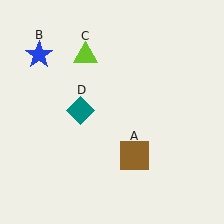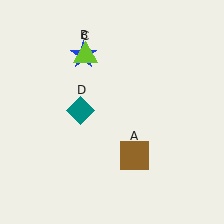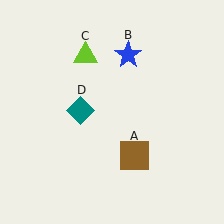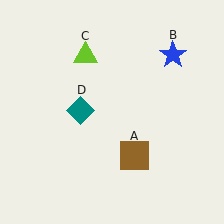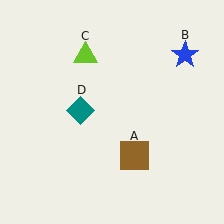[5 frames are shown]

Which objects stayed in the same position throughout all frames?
Brown square (object A) and lime triangle (object C) and teal diamond (object D) remained stationary.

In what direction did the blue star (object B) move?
The blue star (object B) moved right.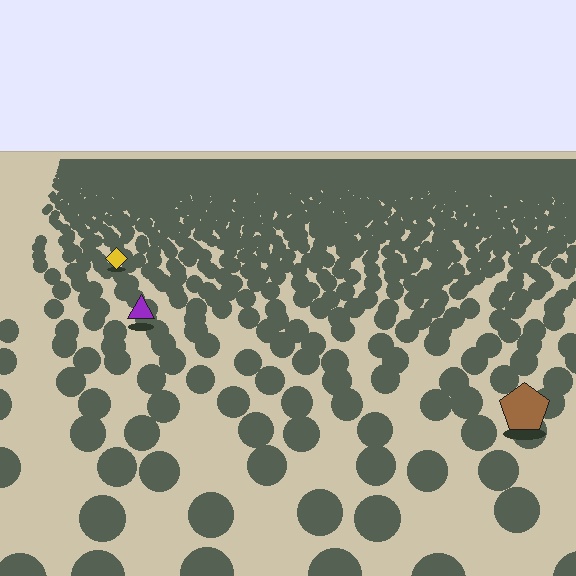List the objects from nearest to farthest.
From nearest to farthest: the brown pentagon, the purple triangle, the yellow diamond.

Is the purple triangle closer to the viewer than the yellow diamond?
Yes. The purple triangle is closer — you can tell from the texture gradient: the ground texture is coarser near it.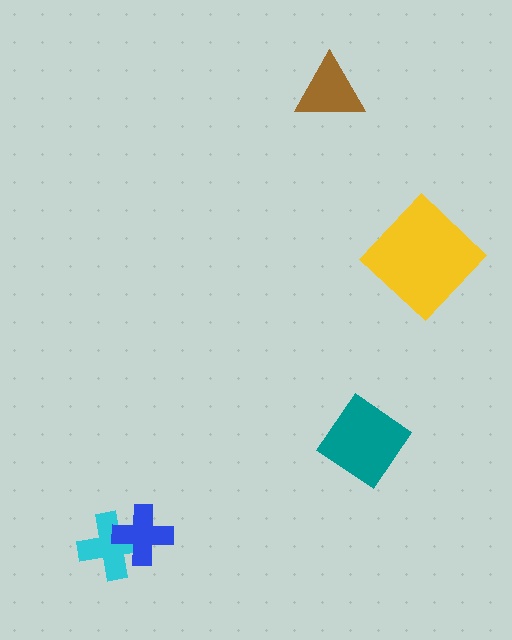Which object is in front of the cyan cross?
The blue cross is in front of the cyan cross.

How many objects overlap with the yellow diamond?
0 objects overlap with the yellow diamond.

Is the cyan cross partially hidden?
Yes, it is partially covered by another shape.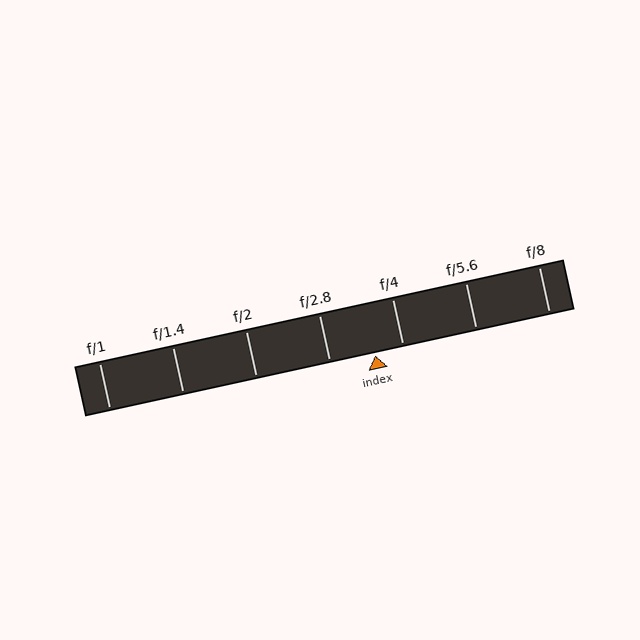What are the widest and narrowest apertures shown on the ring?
The widest aperture shown is f/1 and the narrowest is f/8.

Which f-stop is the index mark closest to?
The index mark is closest to f/4.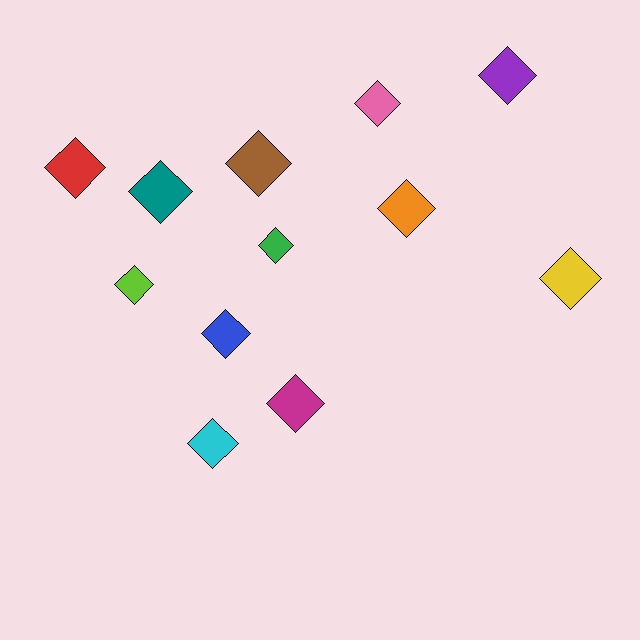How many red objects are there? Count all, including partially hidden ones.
There is 1 red object.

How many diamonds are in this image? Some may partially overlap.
There are 12 diamonds.